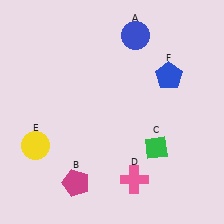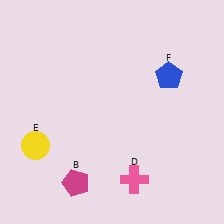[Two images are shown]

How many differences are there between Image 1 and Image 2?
There are 2 differences between the two images.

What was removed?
The blue circle (A), the green diamond (C) were removed in Image 2.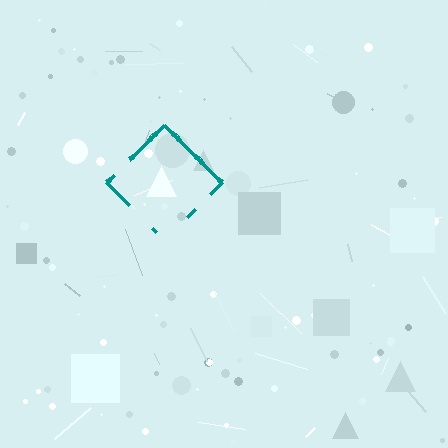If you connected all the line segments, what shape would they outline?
They would outline a diamond.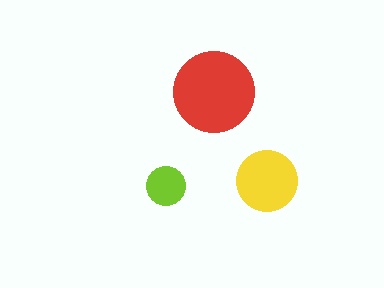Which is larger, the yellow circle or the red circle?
The red one.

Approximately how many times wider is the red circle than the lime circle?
About 2 times wider.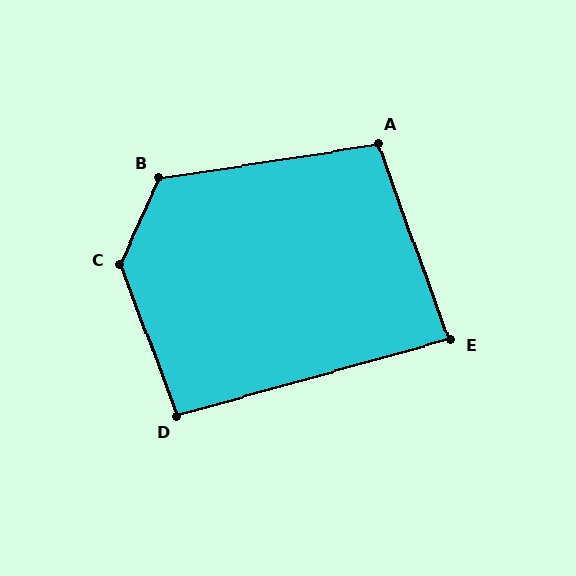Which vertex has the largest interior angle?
C, at approximately 135 degrees.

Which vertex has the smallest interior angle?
E, at approximately 86 degrees.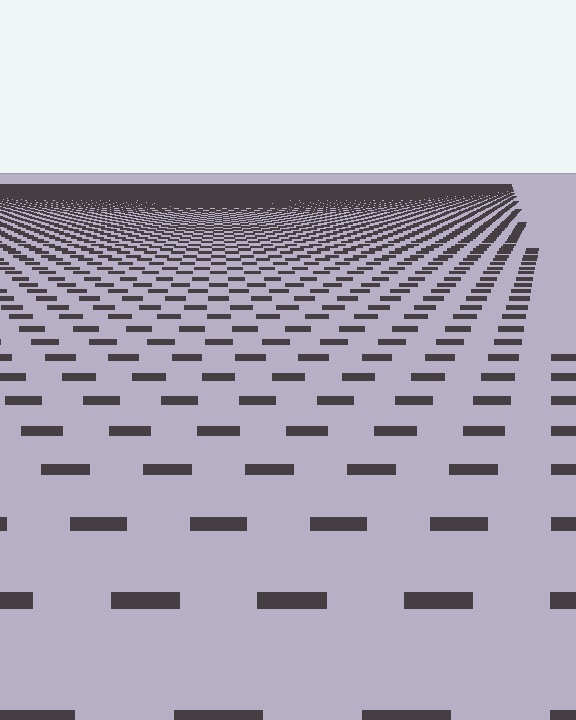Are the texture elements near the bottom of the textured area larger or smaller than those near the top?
Larger. Near the bottom, elements are closer to the viewer and appear at a bigger on-screen size.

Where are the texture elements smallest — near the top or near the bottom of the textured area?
Near the top.